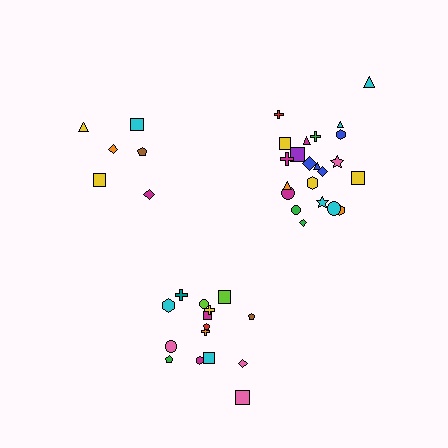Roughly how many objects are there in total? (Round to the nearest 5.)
Roughly 45 objects in total.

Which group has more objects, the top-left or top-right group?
The top-right group.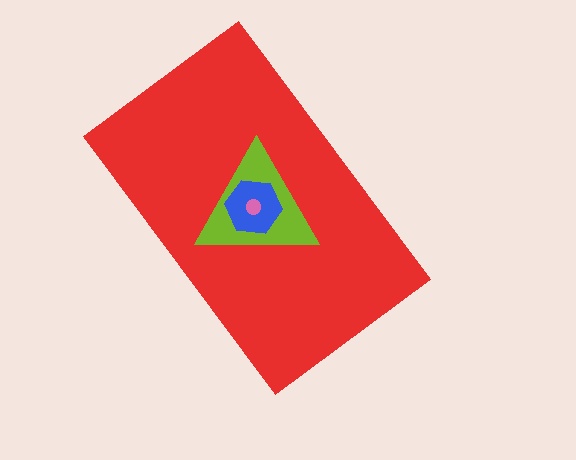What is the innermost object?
The pink circle.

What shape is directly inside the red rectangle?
The lime triangle.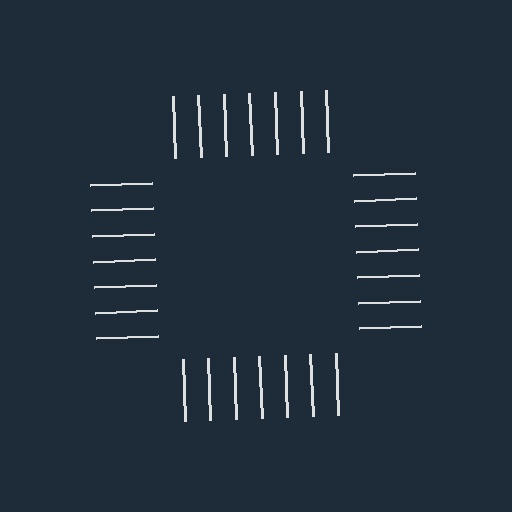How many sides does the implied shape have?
4 sides — the line-ends trace a square.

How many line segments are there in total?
28 — 7 along each of the 4 edges.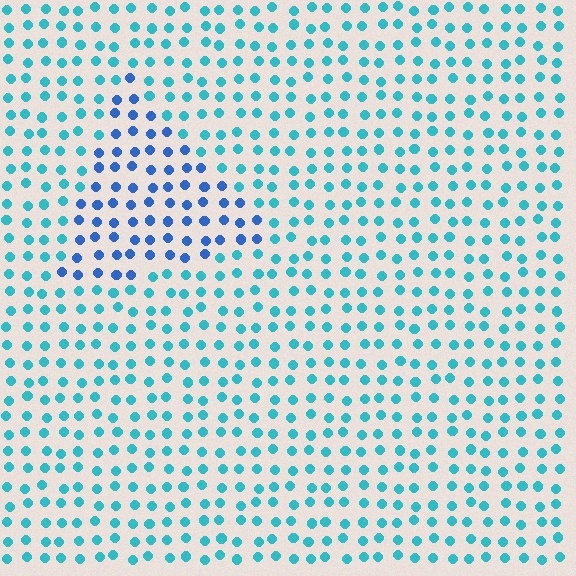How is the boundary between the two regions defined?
The boundary is defined purely by a slight shift in hue (about 34 degrees). Spacing, size, and orientation are identical on both sides.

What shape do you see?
I see a triangle.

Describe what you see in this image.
The image is filled with small cyan elements in a uniform arrangement. A triangle-shaped region is visible where the elements are tinted to a slightly different hue, forming a subtle color boundary.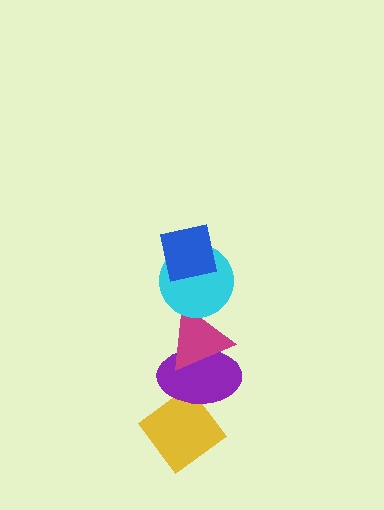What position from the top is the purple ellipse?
The purple ellipse is 4th from the top.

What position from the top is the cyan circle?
The cyan circle is 2nd from the top.